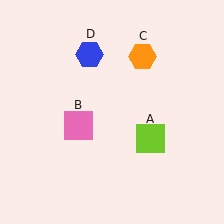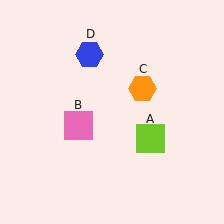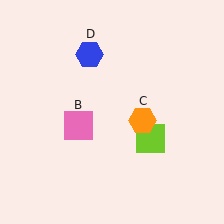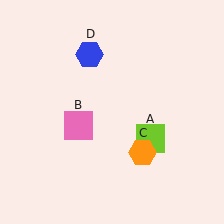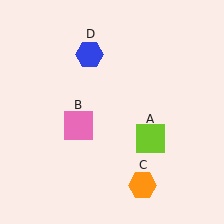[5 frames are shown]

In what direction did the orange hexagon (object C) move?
The orange hexagon (object C) moved down.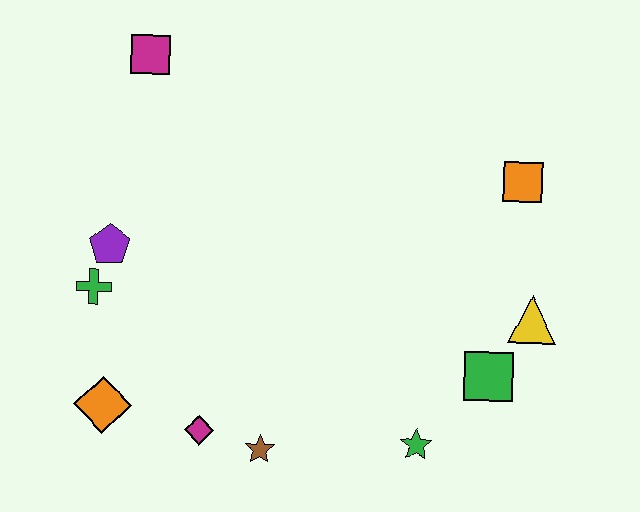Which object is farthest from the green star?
The magenta square is farthest from the green star.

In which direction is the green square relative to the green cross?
The green square is to the right of the green cross.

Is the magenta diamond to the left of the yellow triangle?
Yes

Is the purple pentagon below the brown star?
No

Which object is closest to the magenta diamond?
The brown star is closest to the magenta diamond.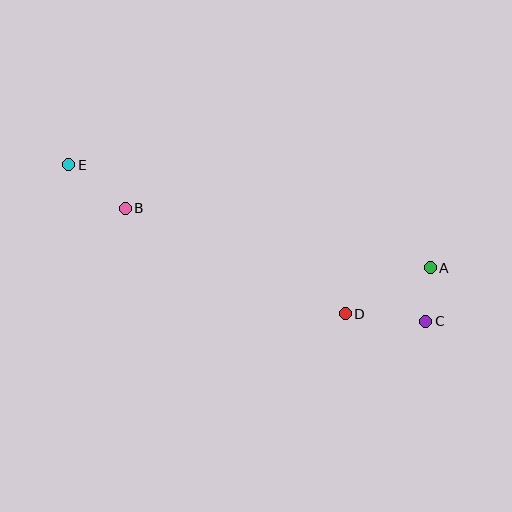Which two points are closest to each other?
Points A and C are closest to each other.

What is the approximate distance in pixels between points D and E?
The distance between D and E is approximately 314 pixels.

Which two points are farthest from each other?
Points C and E are farthest from each other.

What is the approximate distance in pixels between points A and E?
The distance between A and E is approximately 375 pixels.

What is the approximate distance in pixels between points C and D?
The distance between C and D is approximately 80 pixels.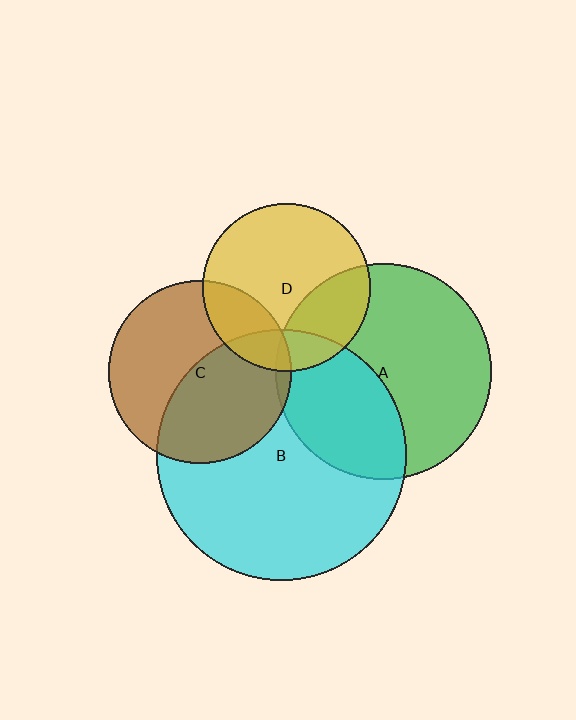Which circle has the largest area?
Circle B (cyan).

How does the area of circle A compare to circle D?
Approximately 1.7 times.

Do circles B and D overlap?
Yes.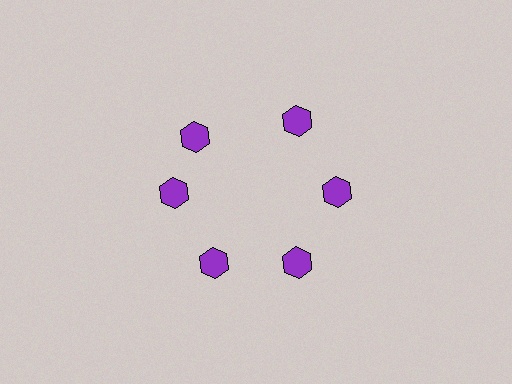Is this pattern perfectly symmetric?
No. The 6 purple hexagons are arranged in a ring, but one element near the 11 o'clock position is rotated out of alignment along the ring, breaking the 6-fold rotational symmetry.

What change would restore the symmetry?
The symmetry would be restored by rotating it back into even spacing with its neighbors so that all 6 hexagons sit at equal angles and equal distance from the center.